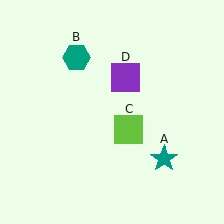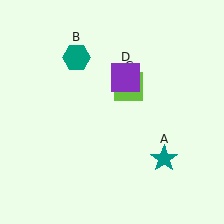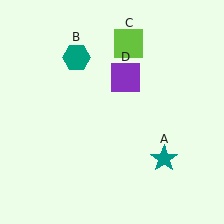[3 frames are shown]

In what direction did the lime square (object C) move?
The lime square (object C) moved up.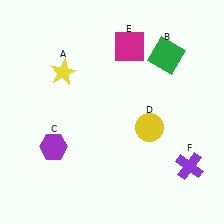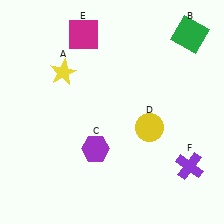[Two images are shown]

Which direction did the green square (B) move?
The green square (B) moved right.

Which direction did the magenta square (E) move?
The magenta square (E) moved left.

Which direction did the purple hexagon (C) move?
The purple hexagon (C) moved right.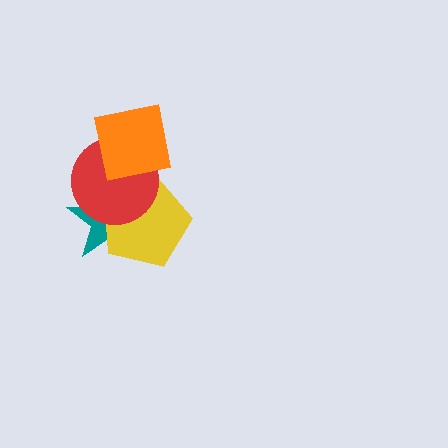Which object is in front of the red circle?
The orange square is in front of the red circle.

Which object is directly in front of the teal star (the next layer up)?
The yellow pentagon is directly in front of the teal star.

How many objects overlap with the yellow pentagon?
3 objects overlap with the yellow pentagon.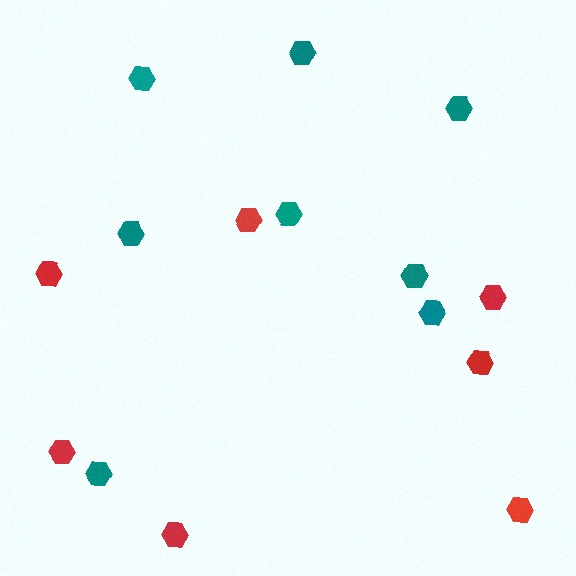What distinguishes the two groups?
There are 2 groups: one group of teal hexagons (8) and one group of red hexagons (7).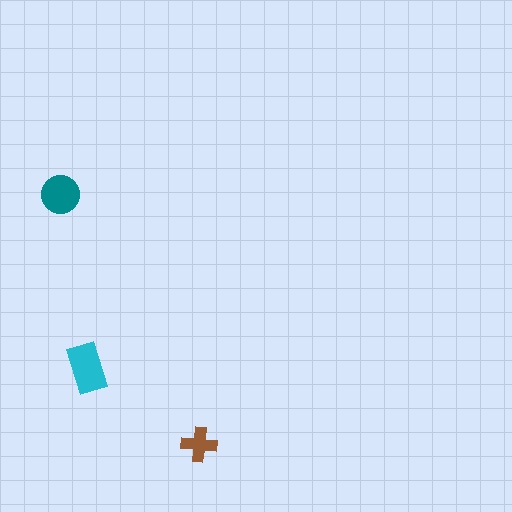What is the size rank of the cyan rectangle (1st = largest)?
1st.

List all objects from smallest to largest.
The brown cross, the teal circle, the cyan rectangle.